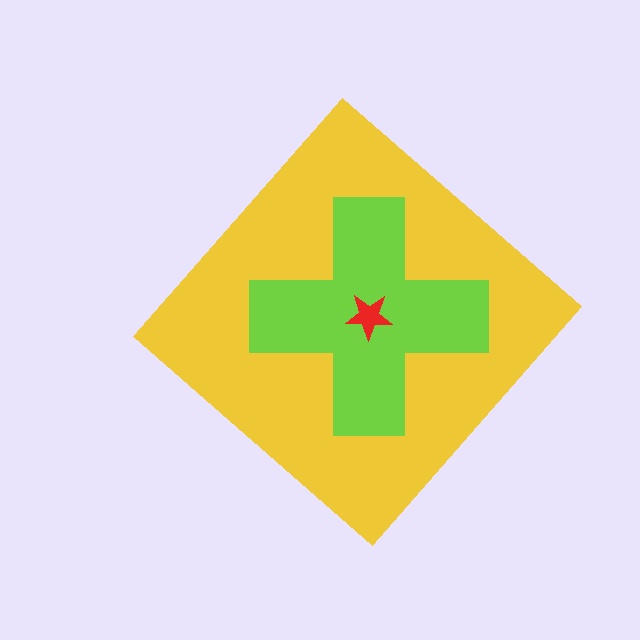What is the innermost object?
The red star.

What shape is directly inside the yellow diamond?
The lime cross.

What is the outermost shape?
The yellow diamond.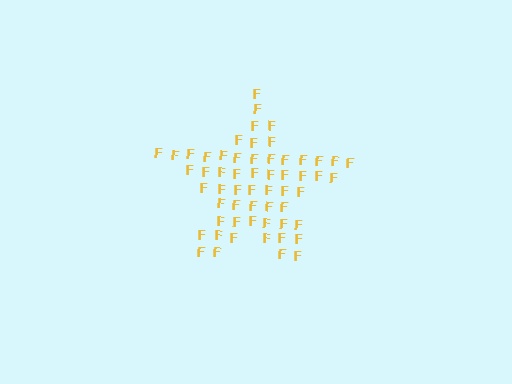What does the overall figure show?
The overall figure shows a star.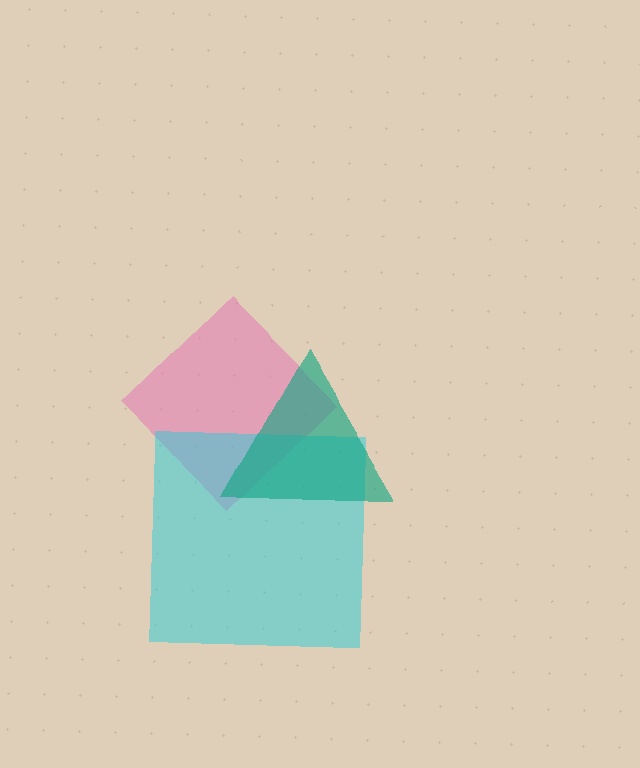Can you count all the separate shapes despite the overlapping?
Yes, there are 3 separate shapes.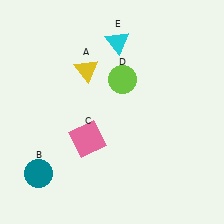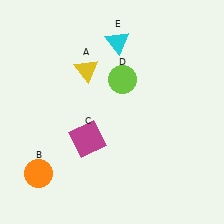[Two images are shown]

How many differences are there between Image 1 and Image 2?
There are 2 differences between the two images.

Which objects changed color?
B changed from teal to orange. C changed from pink to magenta.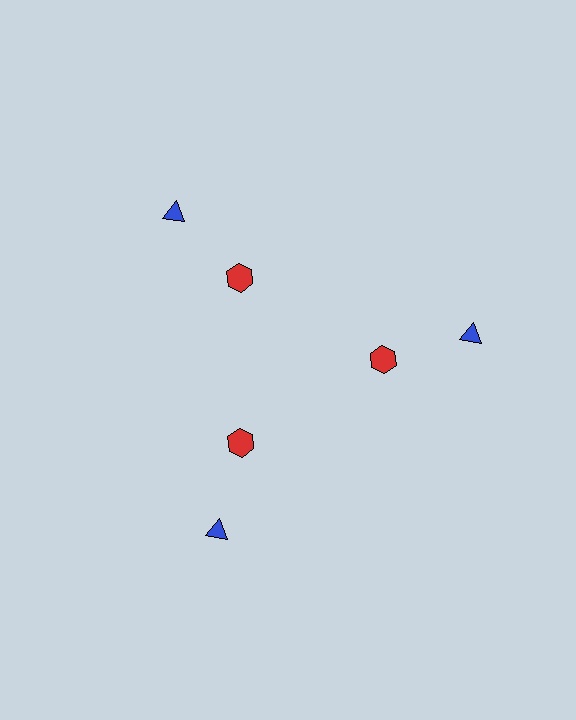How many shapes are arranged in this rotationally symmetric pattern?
There are 6 shapes, arranged in 3 groups of 2.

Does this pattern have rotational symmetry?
Yes, this pattern has 3-fold rotational symmetry. It looks the same after rotating 120 degrees around the center.